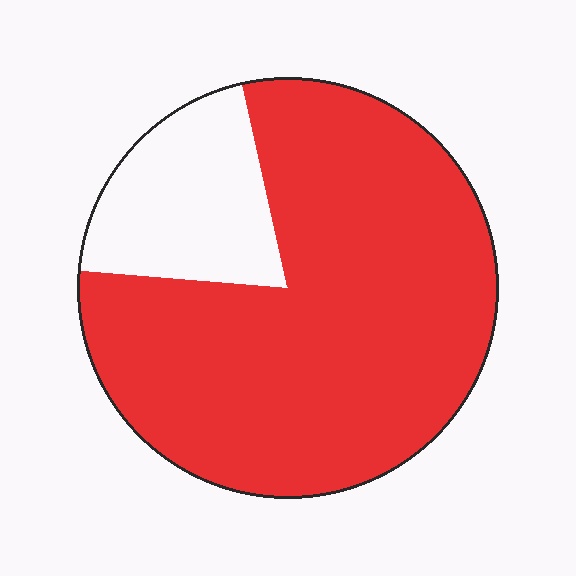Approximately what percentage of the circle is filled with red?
Approximately 80%.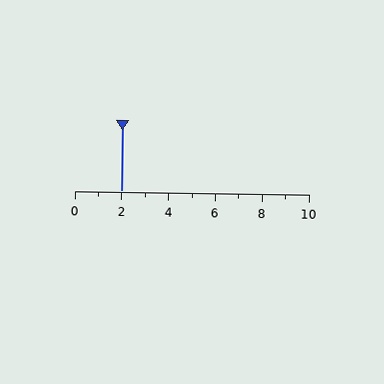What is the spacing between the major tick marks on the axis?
The major ticks are spaced 2 apart.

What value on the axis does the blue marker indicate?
The marker indicates approximately 2.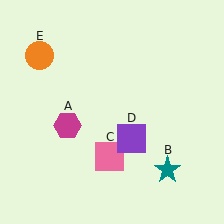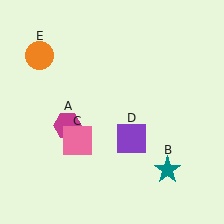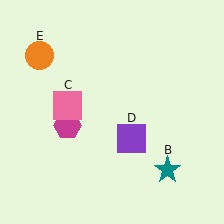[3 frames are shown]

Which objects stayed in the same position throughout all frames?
Magenta hexagon (object A) and teal star (object B) and purple square (object D) and orange circle (object E) remained stationary.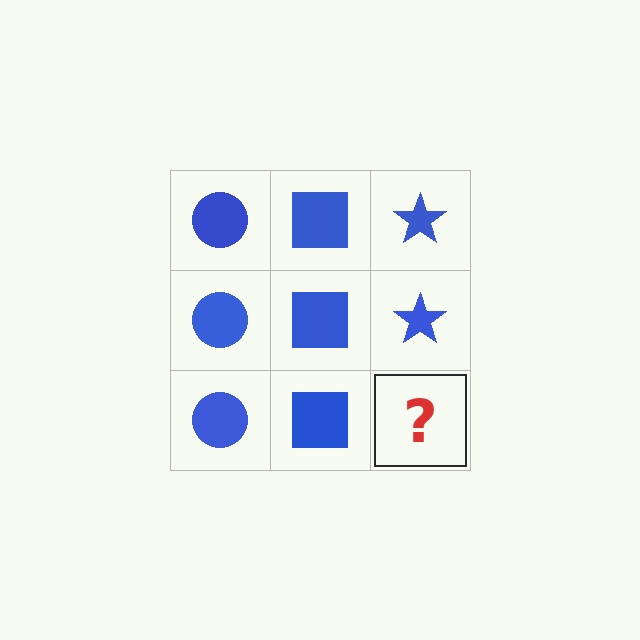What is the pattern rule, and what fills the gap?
The rule is that each column has a consistent shape. The gap should be filled with a blue star.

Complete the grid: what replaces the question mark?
The question mark should be replaced with a blue star.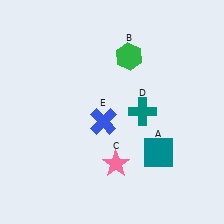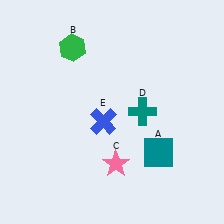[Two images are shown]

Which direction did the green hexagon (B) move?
The green hexagon (B) moved left.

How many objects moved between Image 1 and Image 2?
1 object moved between the two images.